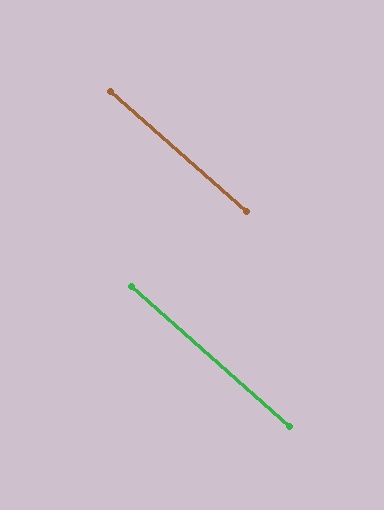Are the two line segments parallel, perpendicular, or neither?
Parallel — their directions differ by only 0.3°.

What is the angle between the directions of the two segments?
Approximately 0 degrees.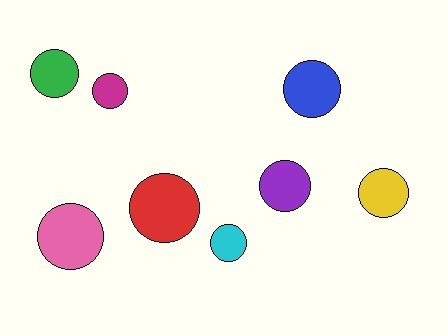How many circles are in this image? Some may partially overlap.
There are 8 circles.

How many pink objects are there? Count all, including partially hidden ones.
There is 1 pink object.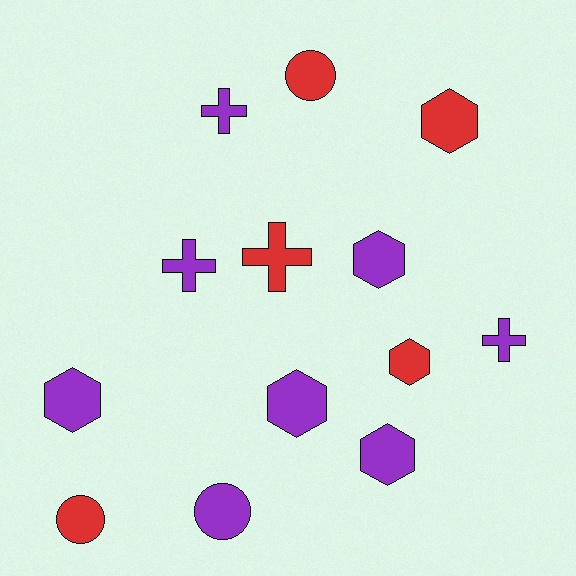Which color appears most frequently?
Purple, with 8 objects.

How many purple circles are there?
There is 1 purple circle.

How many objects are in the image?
There are 13 objects.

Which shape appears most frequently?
Hexagon, with 6 objects.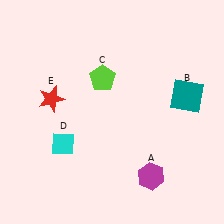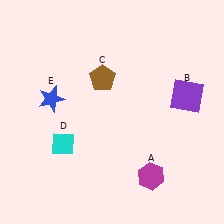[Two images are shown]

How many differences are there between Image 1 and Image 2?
There are 3 differences between the two images.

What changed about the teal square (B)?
In Image 1, B is teal. In Image 2, it changed to purple.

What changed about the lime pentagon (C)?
In Image 1, C is lime. In Image 2, it changed to brown.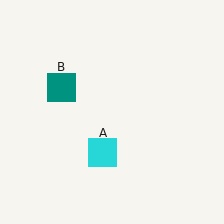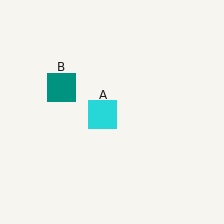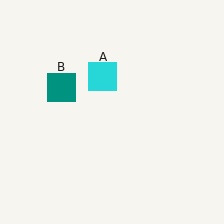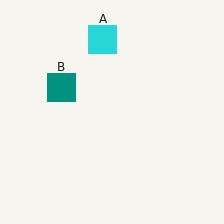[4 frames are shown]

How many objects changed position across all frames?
1 object changed position: cyan square (object A).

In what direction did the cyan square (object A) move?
The cyan square (object A) moved up.